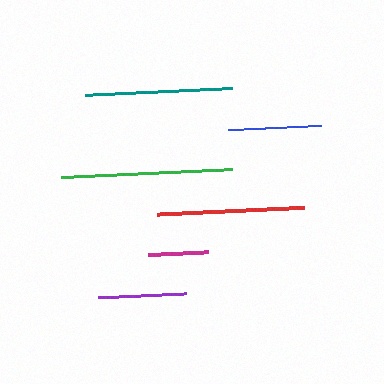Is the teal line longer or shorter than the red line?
The red line is longer than the teal line.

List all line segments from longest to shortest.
From longest to shortest: green, red, teal, blue, purple, magenta.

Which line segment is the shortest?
The magenta line is the shortest at approximately 60 pixels.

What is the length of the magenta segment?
The magenta segment is approximately 60 pixels long.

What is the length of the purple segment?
The purple segment is approximately 87 pixels long.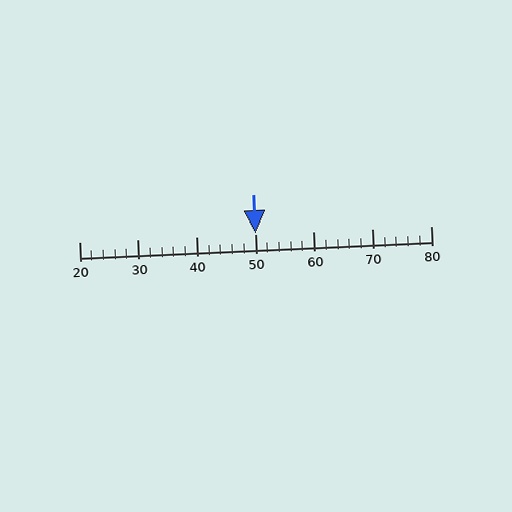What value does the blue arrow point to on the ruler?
The blue arrow points to approximately 50.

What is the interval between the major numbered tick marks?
The major tick marks are spaced 10 units apart.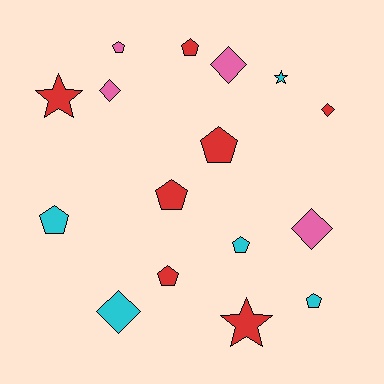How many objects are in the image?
There are 16 objects.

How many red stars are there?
There are 2 red stars.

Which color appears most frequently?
Red, with 7 objects.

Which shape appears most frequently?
Pentagon, with 8 objects.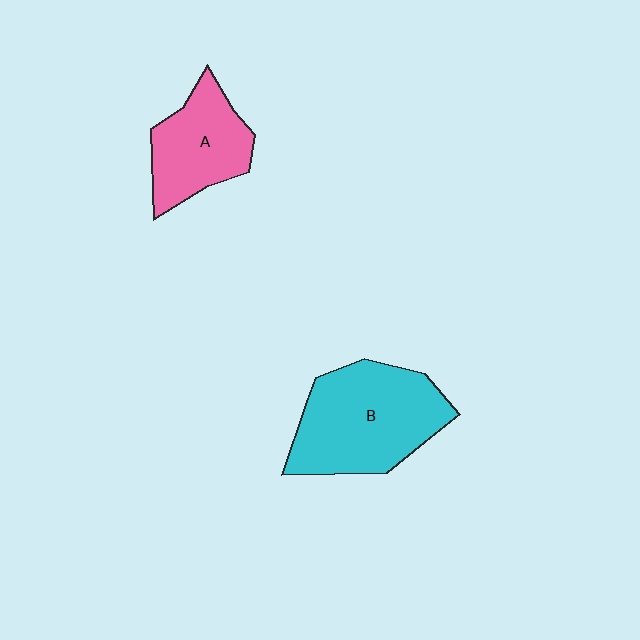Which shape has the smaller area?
Shape A (pink).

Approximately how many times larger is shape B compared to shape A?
Approximately 1.5 times.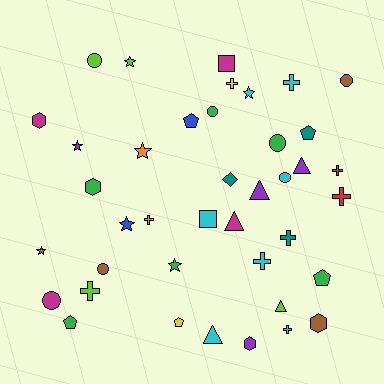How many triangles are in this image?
There are 5 triangles.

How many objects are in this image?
There are 40 objects.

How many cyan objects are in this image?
There are 7 cyan objects.